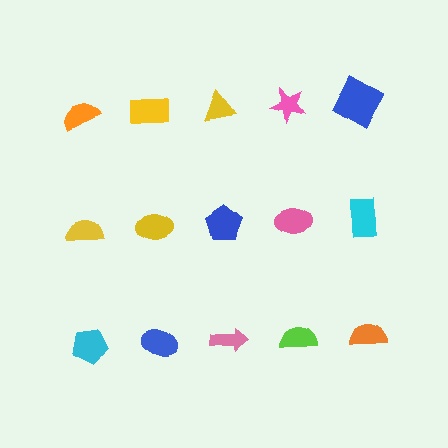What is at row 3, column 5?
An orange semicircle.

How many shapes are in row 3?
5 shapes.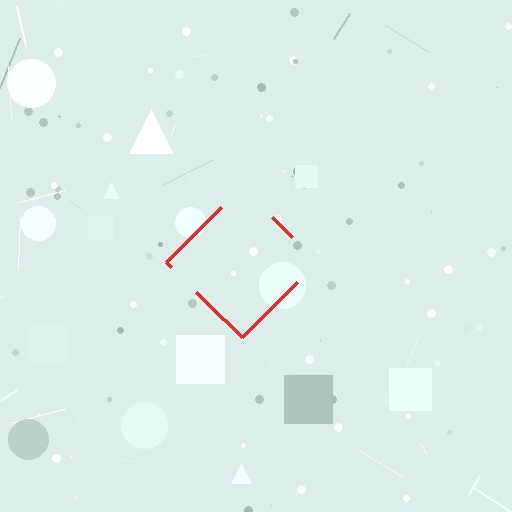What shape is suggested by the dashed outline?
The dashed outline suggests a diamond.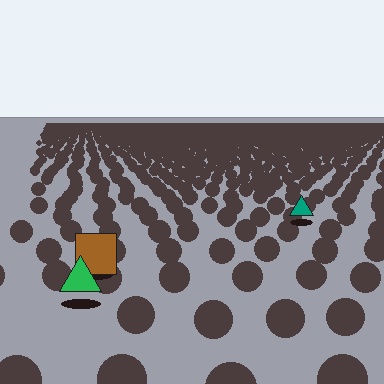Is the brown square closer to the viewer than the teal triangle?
Yes. The brown square is closer — you can tell from the texture gradient: the ground texture is coarser near it.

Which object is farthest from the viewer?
The teal triangle is farthest from the viewer. It appears smaller and the ground texture around it is denser.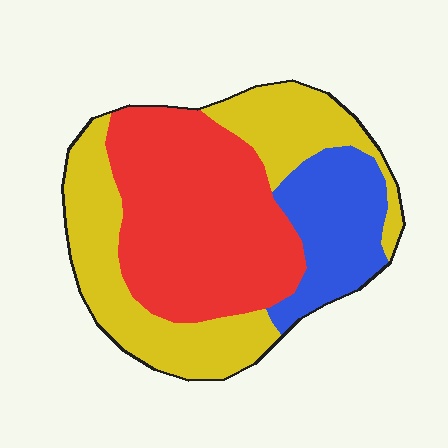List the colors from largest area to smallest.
From largest to smallest: red, yellow, blue.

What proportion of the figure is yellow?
Yellow covers about 40% of the figure.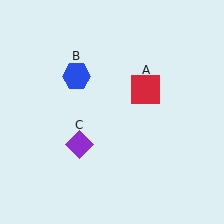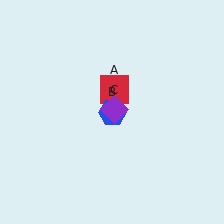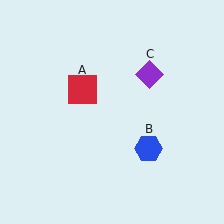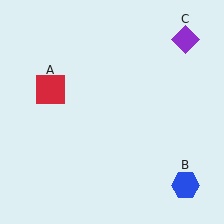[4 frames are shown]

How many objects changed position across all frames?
3 objects changed position: red square (object A), blue hexagon (object B), purple diamond (object C).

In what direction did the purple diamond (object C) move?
The purple diamond (object C) moved up and to the right.